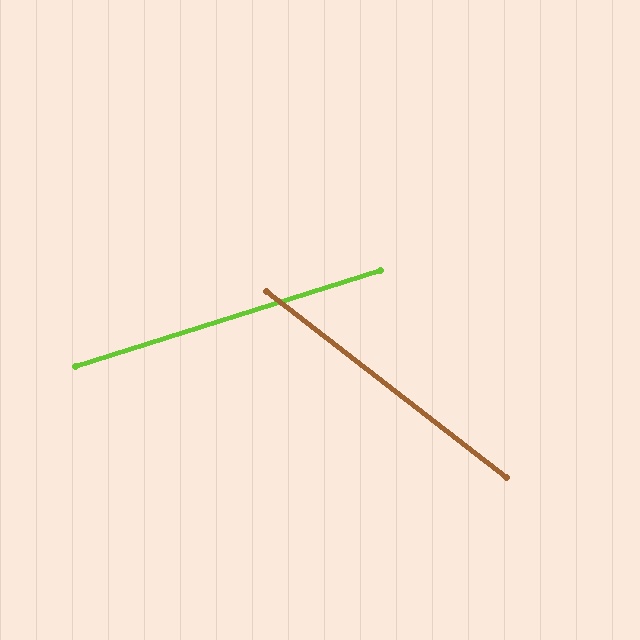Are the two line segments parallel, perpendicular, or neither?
Neither parallel nor perpendicular — they differ by about 55°.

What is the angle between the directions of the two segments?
Approximately 55 degrees.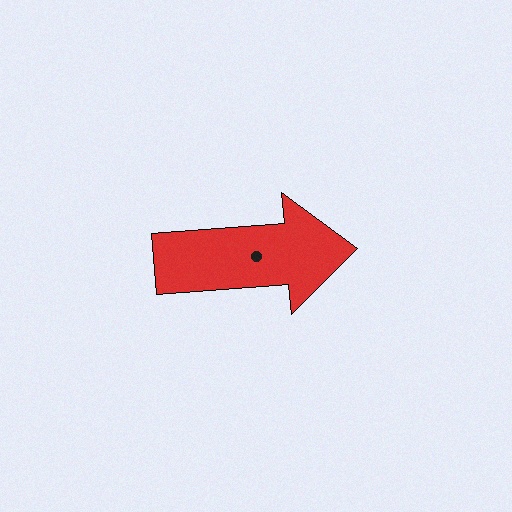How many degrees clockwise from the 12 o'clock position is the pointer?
Approximately 86 degrees.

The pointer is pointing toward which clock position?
Roughly 3 o'clock.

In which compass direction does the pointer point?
East.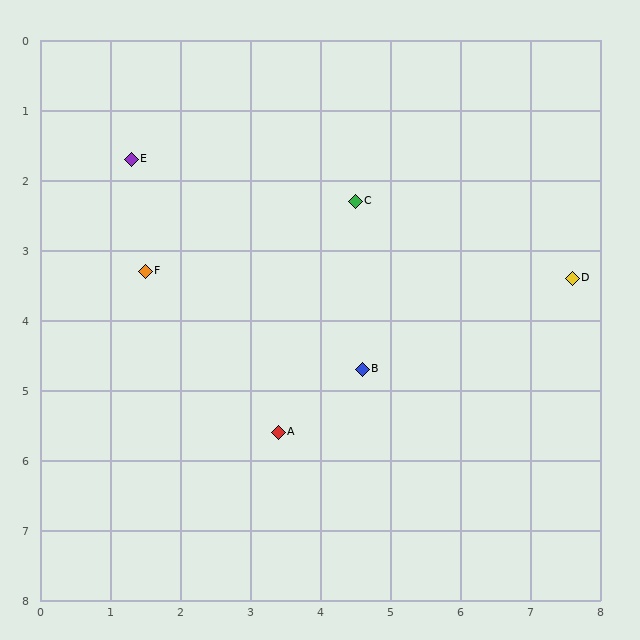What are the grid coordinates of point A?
Point A is at approximately (3.4, 5.6).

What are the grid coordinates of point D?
Point D is at approximately (7.6, 3.4).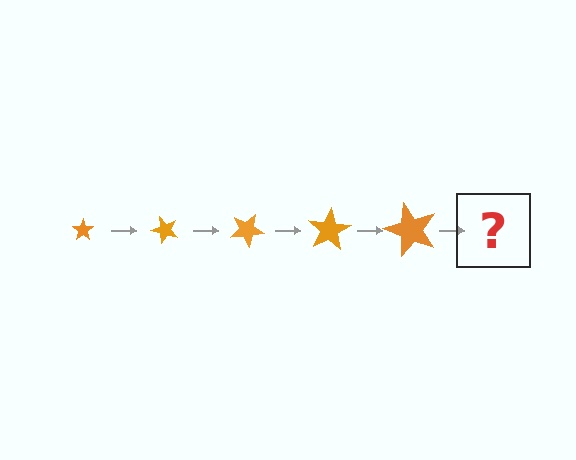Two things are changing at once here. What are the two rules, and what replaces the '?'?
The two rules are that the star grows larger each step and it rotates 50 degrees each step. The '?' should be a star, larger than the previous one and rotated 250 degrees from the start.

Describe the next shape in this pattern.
It should be a star, larger than the previous one and rotated 250 degrees from the start.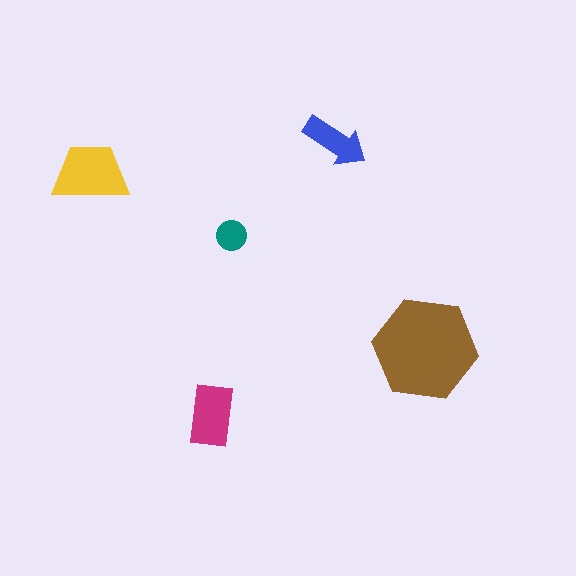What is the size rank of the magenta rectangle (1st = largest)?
3rd.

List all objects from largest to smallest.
The brown hexagon, the yellow trapezoid, the magenta rectangle, the blue arrow, the teal circle.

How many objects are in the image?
There are 5 objects in the image.